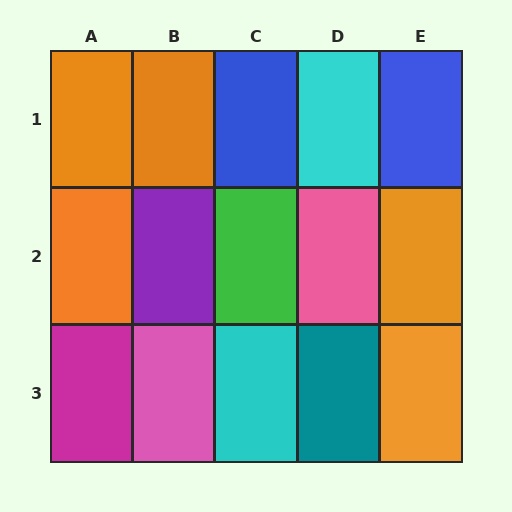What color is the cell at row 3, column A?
Magenta.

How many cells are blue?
2 cells are blue.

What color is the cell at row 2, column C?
Green.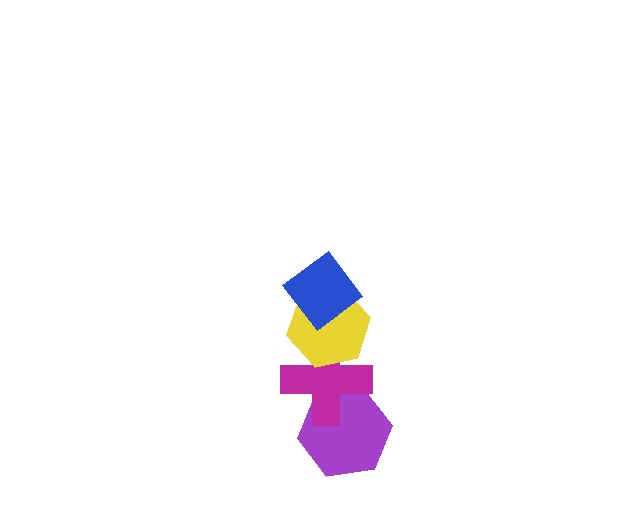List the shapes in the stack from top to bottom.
From top to bottom: the blue diamond, the yellow hexagon, the magenta cross, the purple hexagon.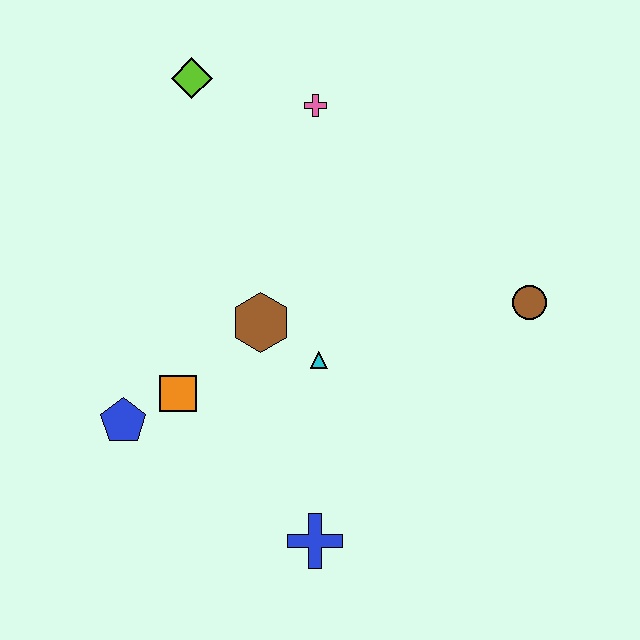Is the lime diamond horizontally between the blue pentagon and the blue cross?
Yes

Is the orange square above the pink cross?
No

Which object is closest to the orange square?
The blue pentagon is closest to the orange square.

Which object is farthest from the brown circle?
The blue pentagon is farthest from the brown circle.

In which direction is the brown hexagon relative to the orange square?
The brown hexagon is to the right of the orange square.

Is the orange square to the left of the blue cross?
Yes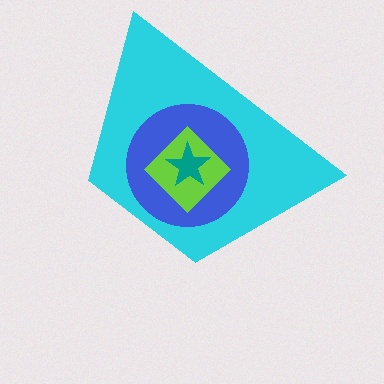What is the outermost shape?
The cyan trapezoid.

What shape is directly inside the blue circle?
The lime diamond.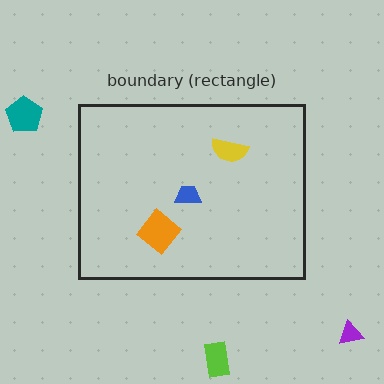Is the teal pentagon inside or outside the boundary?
Outside.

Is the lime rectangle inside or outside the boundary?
Outside.